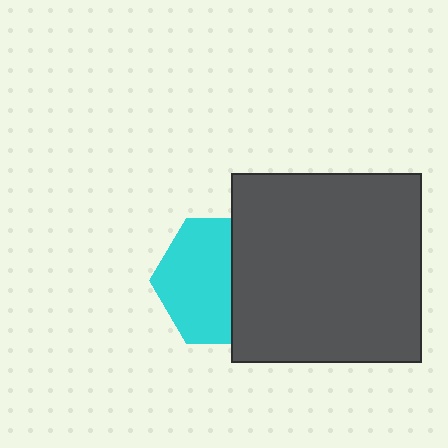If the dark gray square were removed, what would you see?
You would see the complete cyan hexagon.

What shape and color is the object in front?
The object in front is a dark gray square.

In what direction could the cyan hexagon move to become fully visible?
The cyan hexagon could move left. That would shift it out from behind the dark gray square entirely.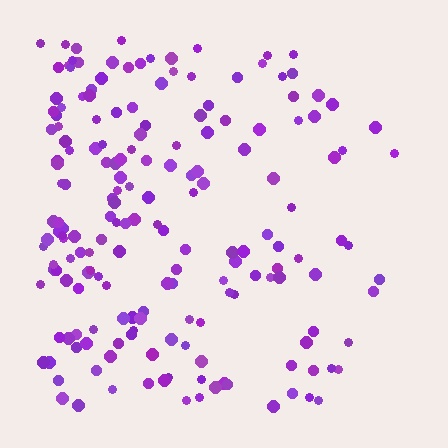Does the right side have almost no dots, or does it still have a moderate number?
Still a moderate number, just noticeably fewer than the left.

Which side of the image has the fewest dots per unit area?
The right.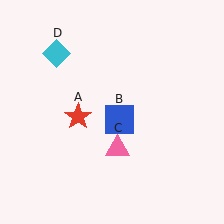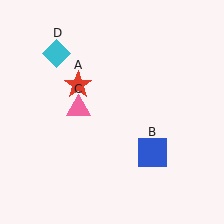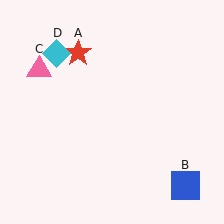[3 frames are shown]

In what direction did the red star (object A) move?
The red star (object A) moved up.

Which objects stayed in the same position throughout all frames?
Cyan diamond (object D) remained stationary.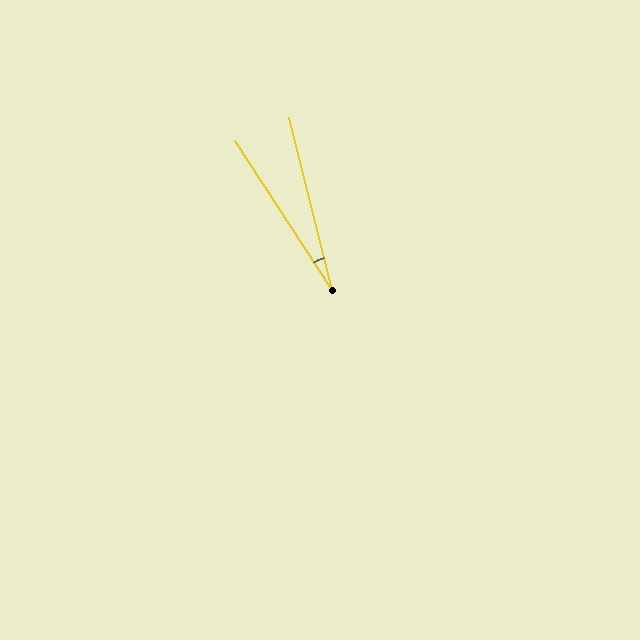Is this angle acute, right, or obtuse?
It is acute.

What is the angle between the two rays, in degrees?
Approximately 19 degrees.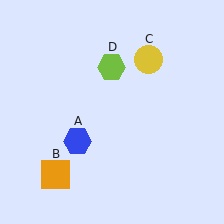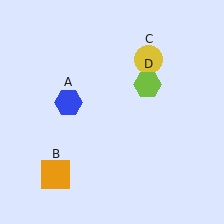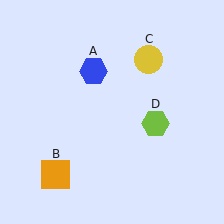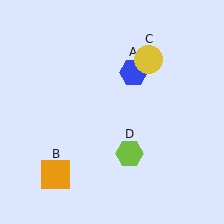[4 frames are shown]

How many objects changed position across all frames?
2 objects changed position: blue hexagon (object A), lime hexagon (object D).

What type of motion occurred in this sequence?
The blue hexagon (object A), lime hexagon (object D) rotated clockwise around the center of the scene.